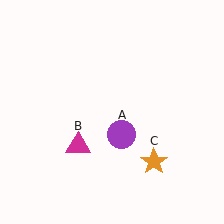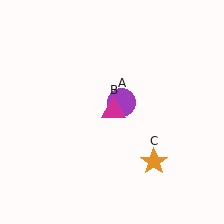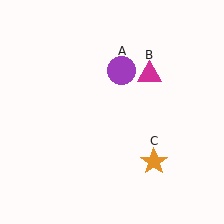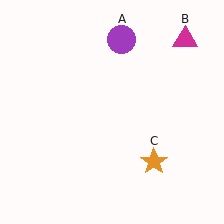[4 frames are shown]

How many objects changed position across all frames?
2 objects changed position: purple circle (object A), magenta triangle (object B).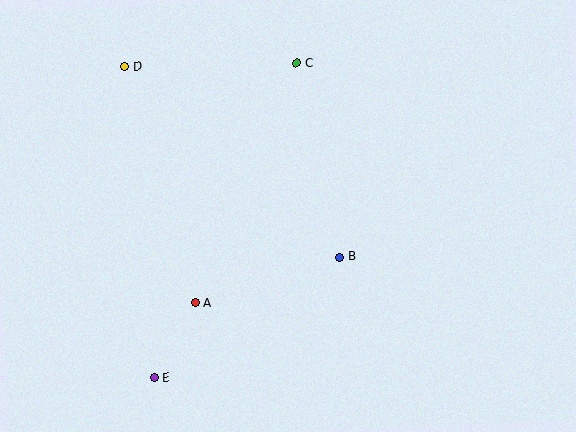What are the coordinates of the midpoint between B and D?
The midpoint between B and D is at (232, 162).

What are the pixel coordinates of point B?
Point B is at (340, 257).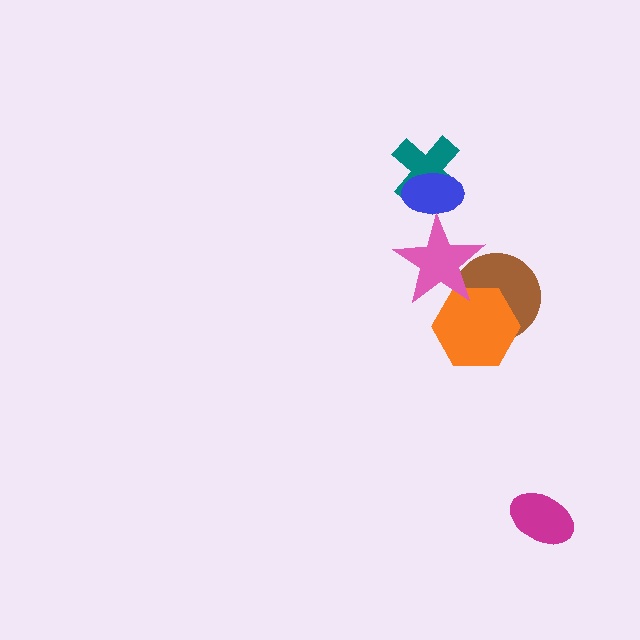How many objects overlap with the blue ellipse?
2 objects overlap with the blue ellipse.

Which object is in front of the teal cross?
The blue ellipse is in front of the teal cross.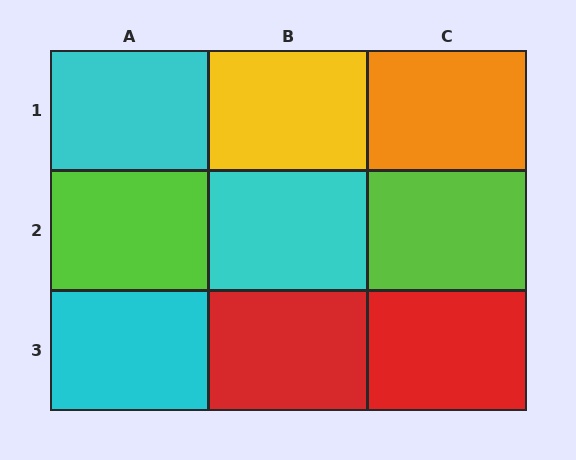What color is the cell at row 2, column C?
Lime.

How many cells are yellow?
1 cell is yellow.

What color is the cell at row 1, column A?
Cyan.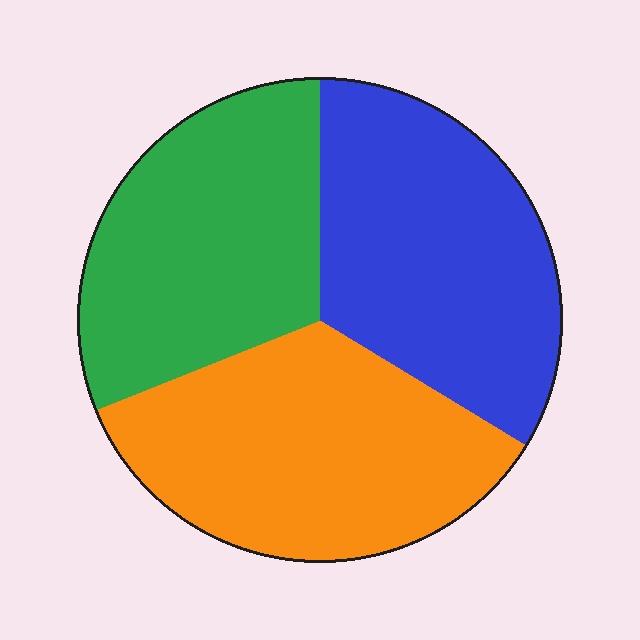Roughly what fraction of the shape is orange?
Orange covers about 35% of the shape.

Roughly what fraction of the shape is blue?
Blue covers 34% of the shape.